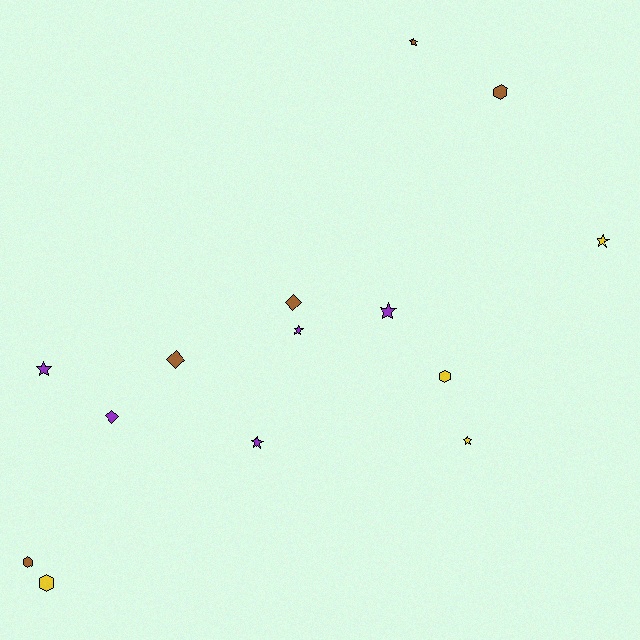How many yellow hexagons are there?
There are 2 yellow hexagons.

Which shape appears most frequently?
Star, with 7 objects.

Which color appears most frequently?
Purple, with 5 objects.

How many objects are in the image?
There are 14 objects.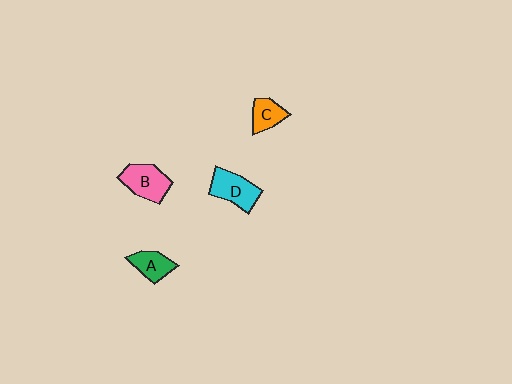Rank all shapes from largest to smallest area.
From largest to smallest: B (pink), D (cyan), A (green), C (orange).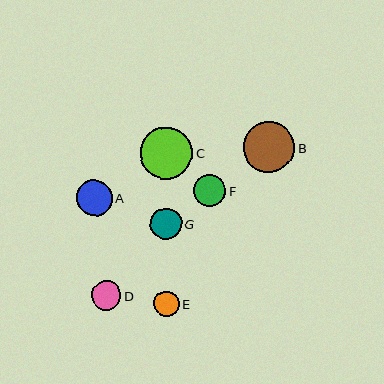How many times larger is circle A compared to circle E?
Circle A is approximately 1.4 times the size of circle E.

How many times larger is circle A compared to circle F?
Circle A is approximately 1.1 times the size of circle F.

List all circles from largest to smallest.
From largest to smallest: C, B, A, F, G, D, E.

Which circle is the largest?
Circle C is the largest with a size of approximately 53 pixels.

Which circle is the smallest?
Circle E is the smallest with a size of approximately 26 pixels.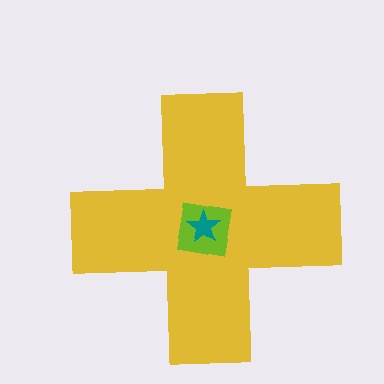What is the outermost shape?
The yellow cross.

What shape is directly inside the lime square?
The teal star.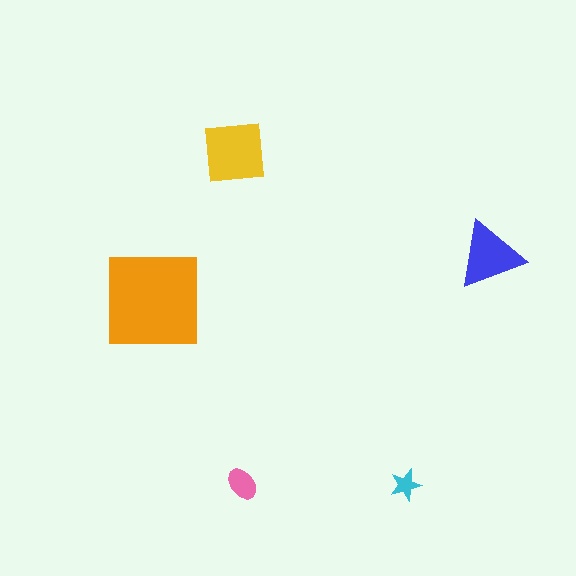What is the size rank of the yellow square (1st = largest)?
2nd.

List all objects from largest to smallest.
The orange square, the yellow square, the blue triangle, the pink ellipse, the cyan star.